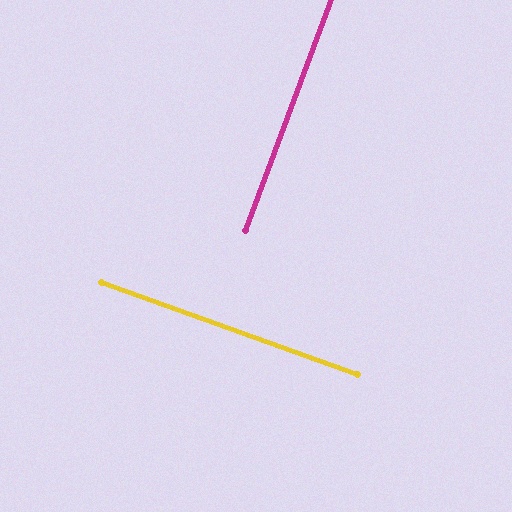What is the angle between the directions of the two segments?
Approximately 89 degrees.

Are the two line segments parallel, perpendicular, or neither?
Perpendicular — they meet at approximately 89°.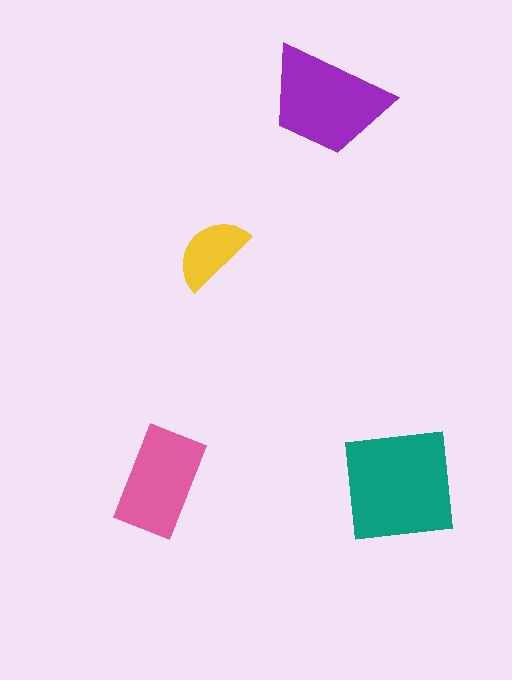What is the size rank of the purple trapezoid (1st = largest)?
2nd.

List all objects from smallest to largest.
The yellow semicircle, the pink rectangle, the purple trapezoid, the teal square.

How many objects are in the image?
There are 4 objects in the image.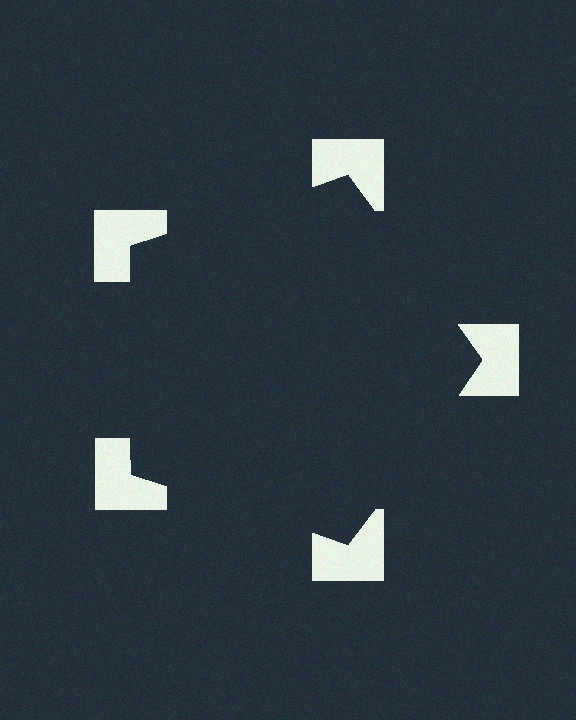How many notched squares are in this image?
There are 5 — one at each vertex of the illusory pentagon.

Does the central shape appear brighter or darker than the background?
It typically appears slightly darker than the background, even though no actual brightness change is drawn.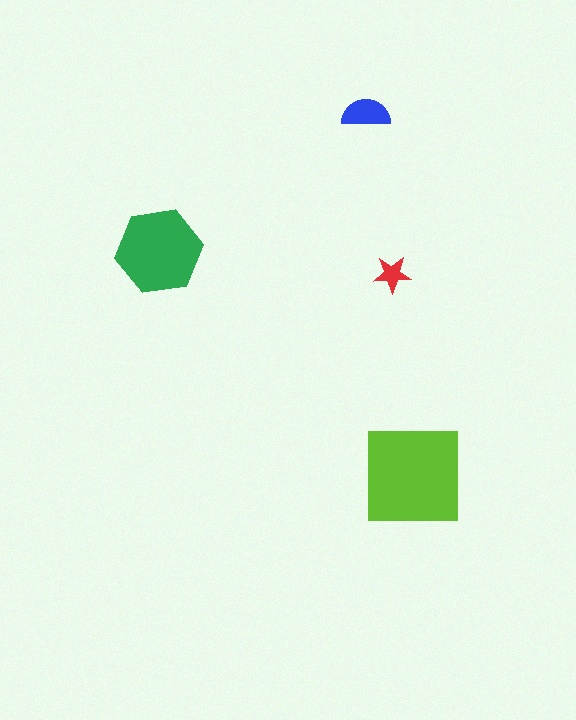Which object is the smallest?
The red star.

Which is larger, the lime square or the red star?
The lime square.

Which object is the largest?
The lime square.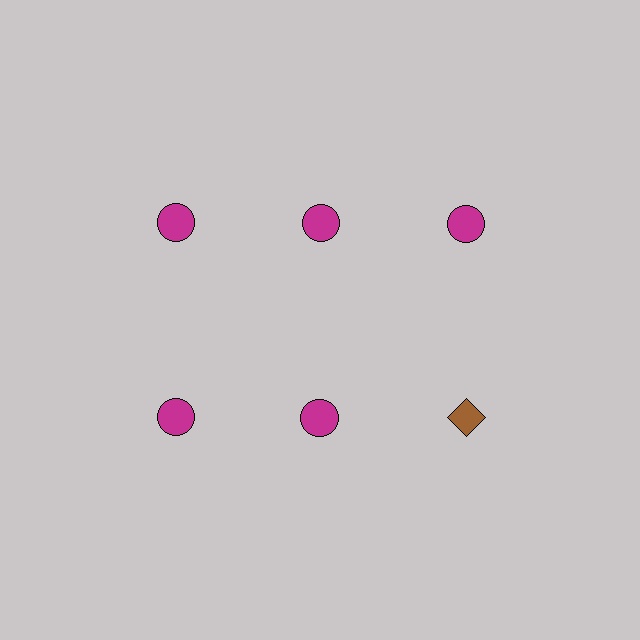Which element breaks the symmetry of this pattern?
The brown diamond in the second row, center column breaks the symmetry. All other shapes are magenta circles.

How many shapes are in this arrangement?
There are 6 shapes arranged in a grid pattern.